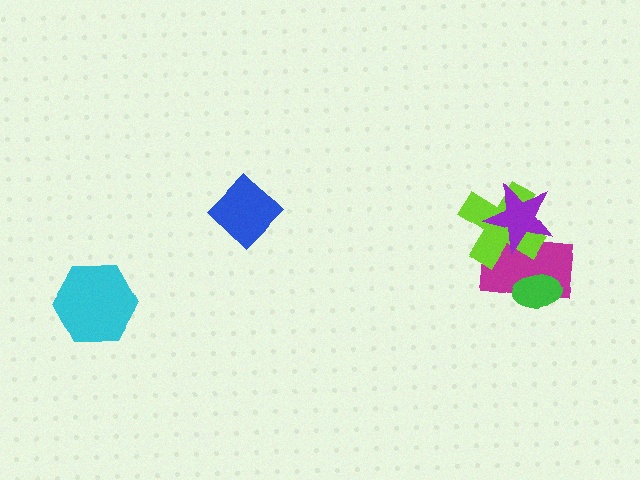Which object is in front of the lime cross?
The purple star is in front of the lime cross.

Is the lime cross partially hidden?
Yes, it is partially covered by another shape.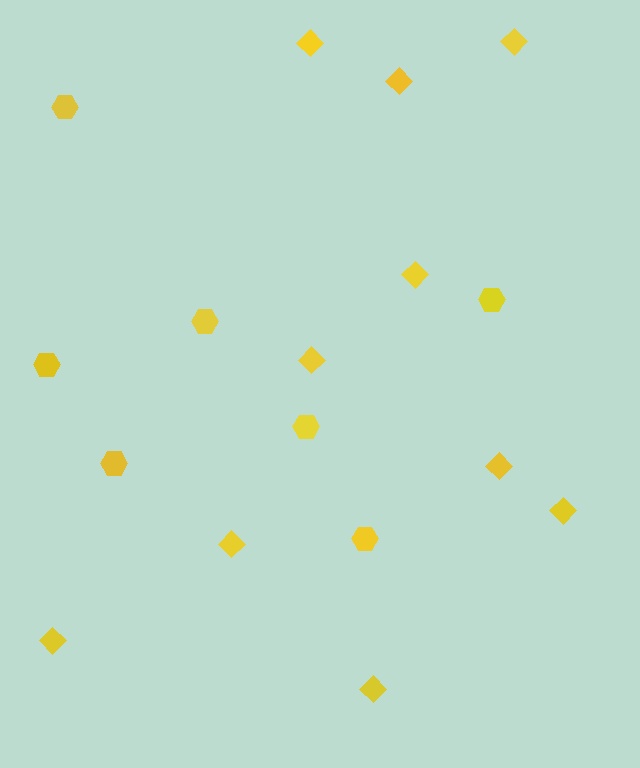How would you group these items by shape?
There are 2 groups: one group of diamonds (10) and one group of hexagons (7).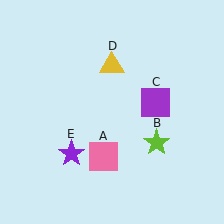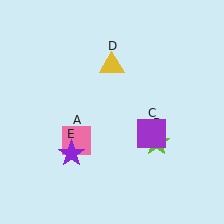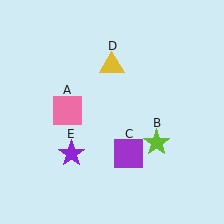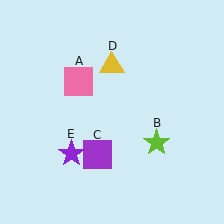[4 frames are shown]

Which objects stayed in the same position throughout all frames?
Lime star (object B) and yellow triangle (object D) and purple star (object E) remained stationary.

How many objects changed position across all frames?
2 objects changed position: pink square (object A), purple square (object C).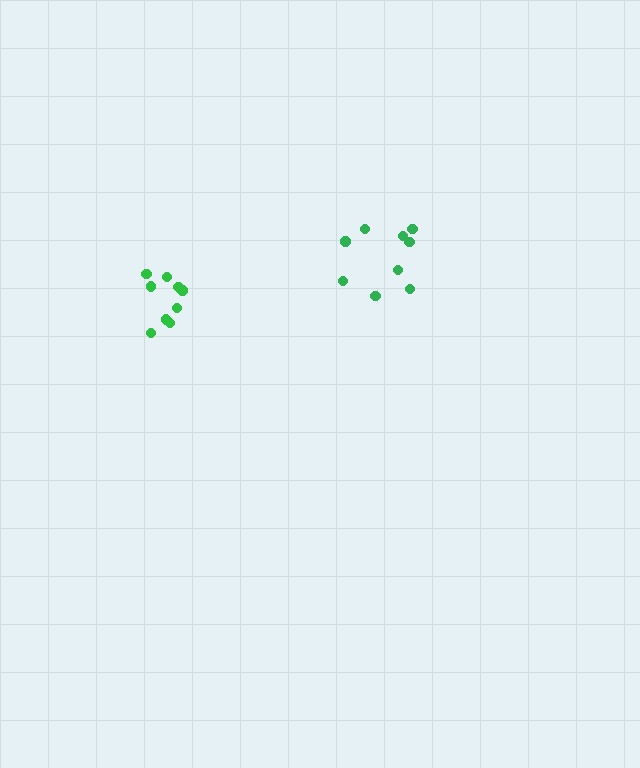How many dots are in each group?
Group 1: 9 dots, Group 2: 9 dots (18 total).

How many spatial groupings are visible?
There are 2 spatial groupings.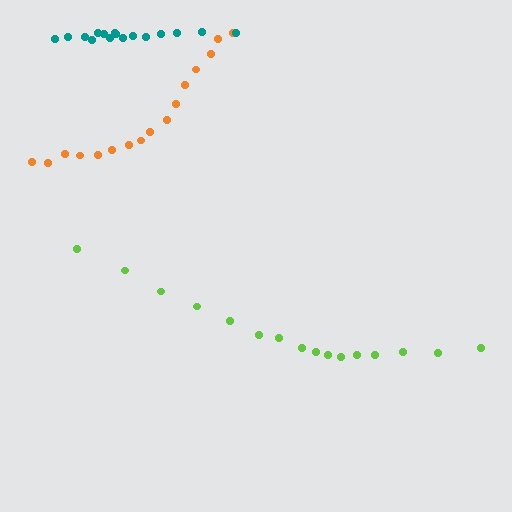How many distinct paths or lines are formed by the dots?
There are 3 distinct paths.